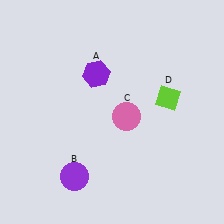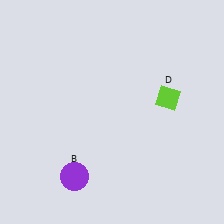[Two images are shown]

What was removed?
The purple hexagon (A), the pink circle (C) were removed in Image 2.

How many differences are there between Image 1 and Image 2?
There are 2 differences between the two images.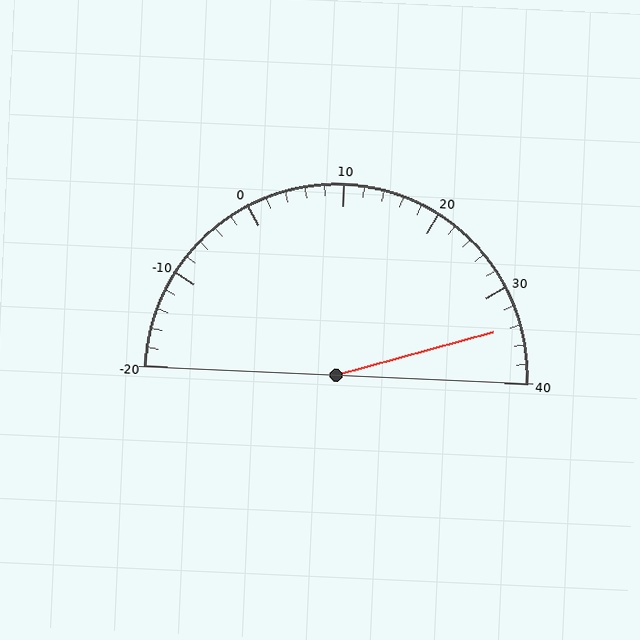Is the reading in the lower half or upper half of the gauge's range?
The reading is in the upper half of the range (-20 to 40).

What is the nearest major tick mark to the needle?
The nearest major tick mark is 30.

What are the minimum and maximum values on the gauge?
The gauge ranges from -20 to 40.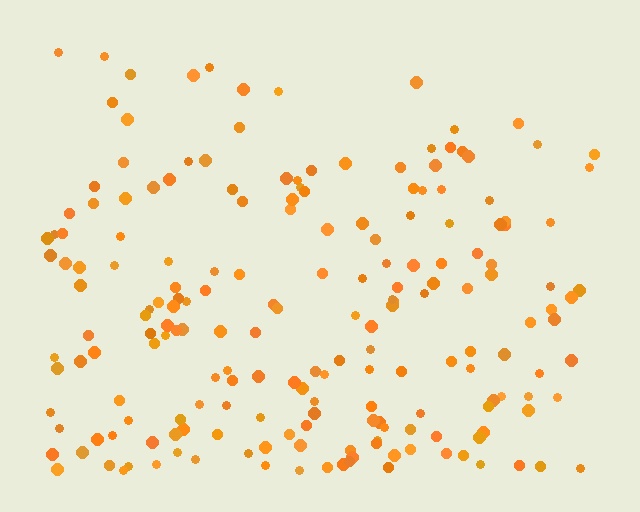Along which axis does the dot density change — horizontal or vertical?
Vertical.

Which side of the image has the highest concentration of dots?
The bottom.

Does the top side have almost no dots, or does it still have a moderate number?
Still a moderate number, just noticeably fewer than the bottom.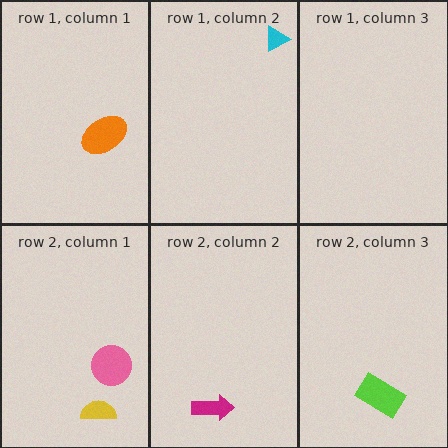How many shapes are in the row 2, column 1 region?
2.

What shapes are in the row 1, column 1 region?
The orange ellipse.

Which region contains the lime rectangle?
The row 2, column 3 region.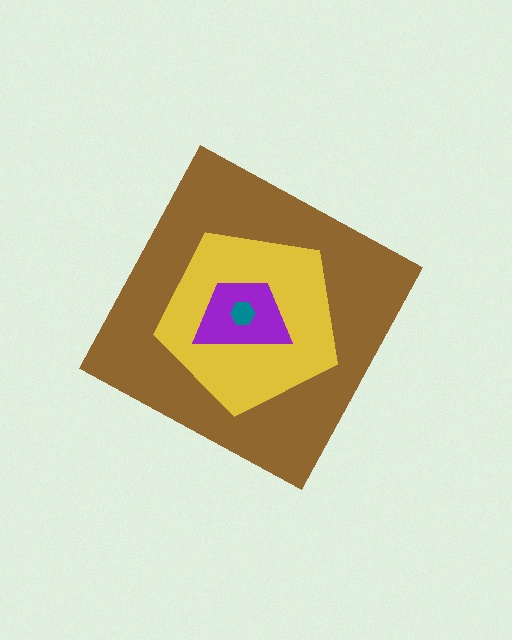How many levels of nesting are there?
4.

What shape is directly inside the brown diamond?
The yellow pentagon.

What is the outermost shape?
The brown diamond.